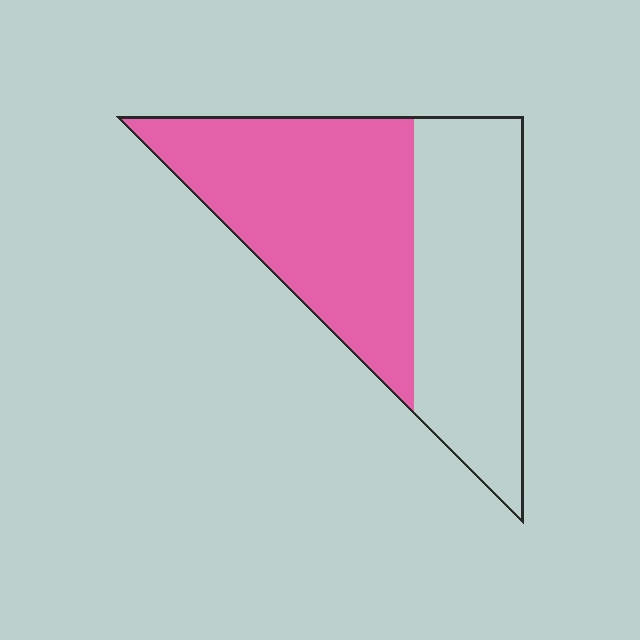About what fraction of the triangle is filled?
About one half (1/2).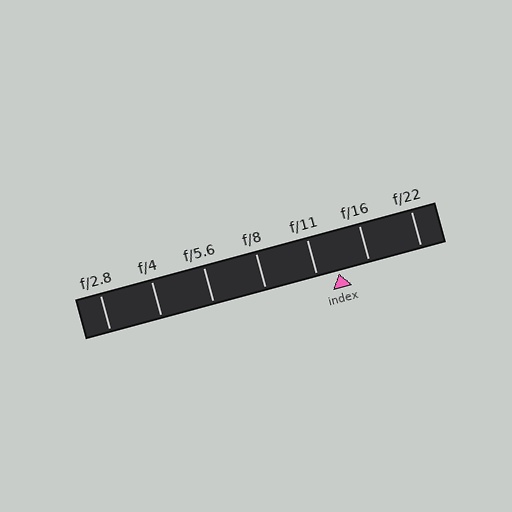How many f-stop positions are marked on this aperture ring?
There are 7 f-stop positions marked.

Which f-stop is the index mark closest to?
The index mark is closest to f/11.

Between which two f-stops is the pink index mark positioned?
The index mark is between f/11 and f/16.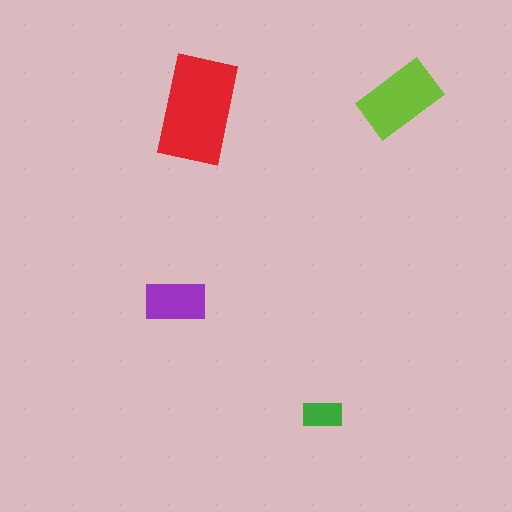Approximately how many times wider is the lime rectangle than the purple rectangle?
About 1.5 times wider.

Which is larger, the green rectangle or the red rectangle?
The red one.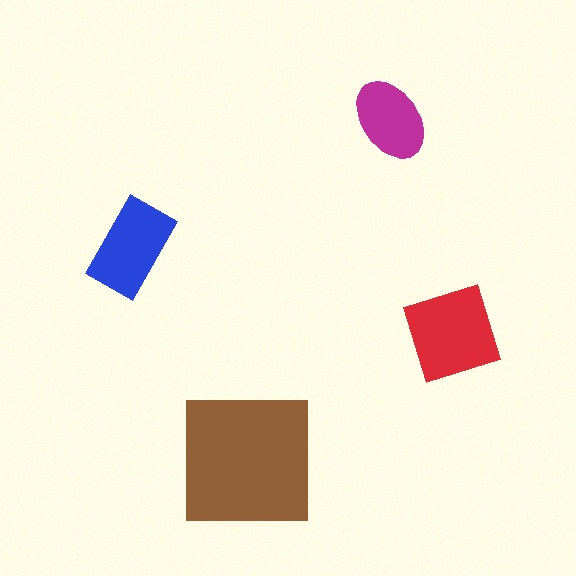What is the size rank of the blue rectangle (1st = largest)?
3rd.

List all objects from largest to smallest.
The brown square, the red diamond, the blue rectangle, the magenta ellipse.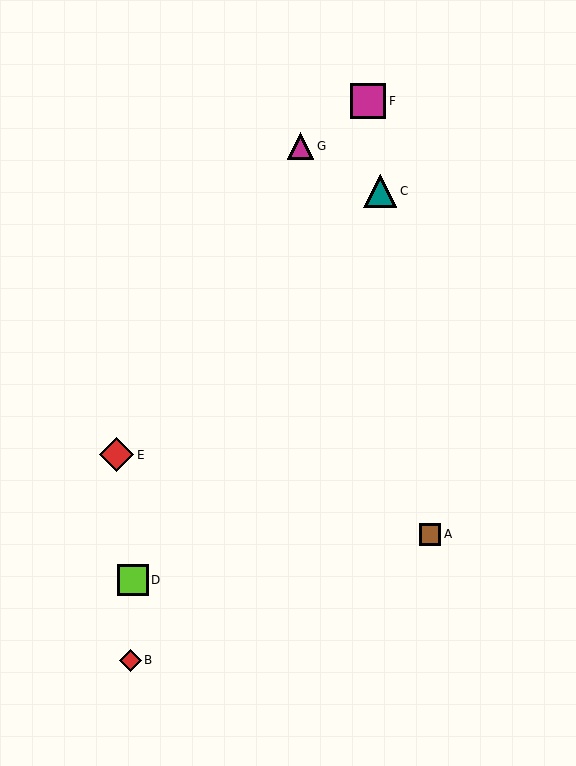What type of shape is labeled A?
Shape A is a brown square.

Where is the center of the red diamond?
The center of the red diamond is at (130, 660).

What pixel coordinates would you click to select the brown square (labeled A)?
Click at (430, 534) to select the brown square A.